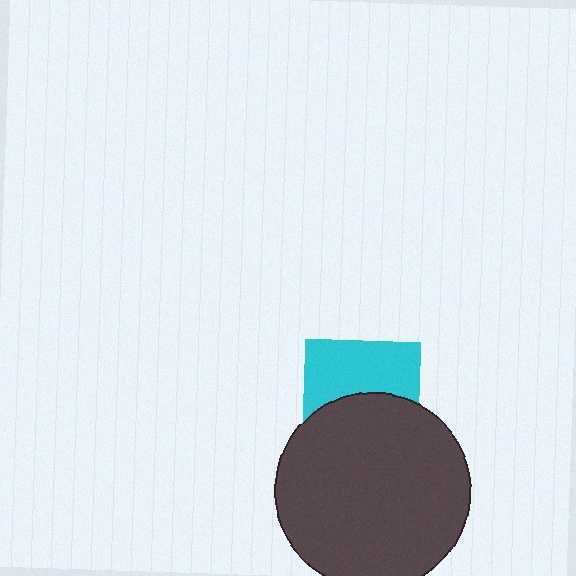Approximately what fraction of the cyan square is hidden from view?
Roughly 49% of the cyan square is hidden behind the dark gray circle.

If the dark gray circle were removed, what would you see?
You would see the complete cyan square.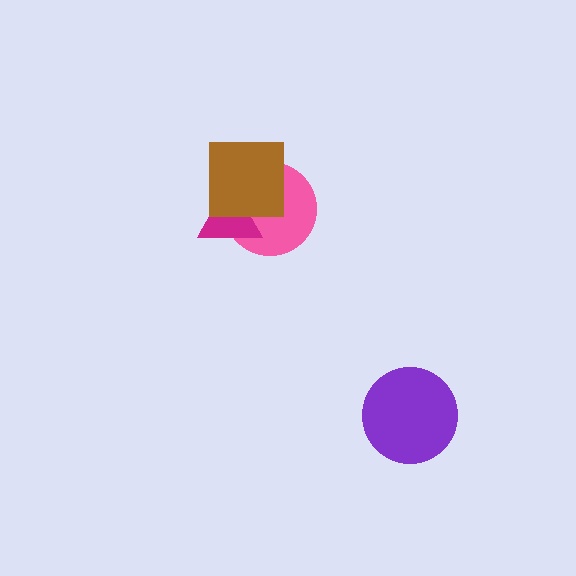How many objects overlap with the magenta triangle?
2 objects overlap with the magenta triangle.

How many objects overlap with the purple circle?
0 objects overlap with the purple circle.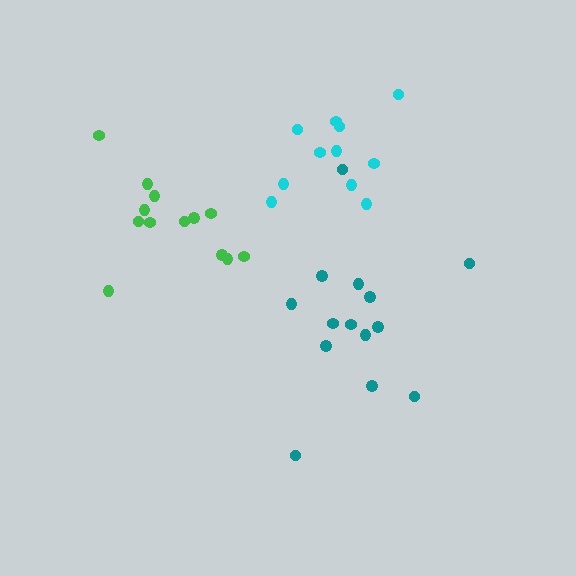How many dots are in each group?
Group 1: 13 dots, Group 2: 11 dots, Group 3: 14 dots (38 total).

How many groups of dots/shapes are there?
There are 3 groups.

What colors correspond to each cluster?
The clusters are colored: green, cyan, teal.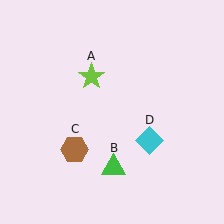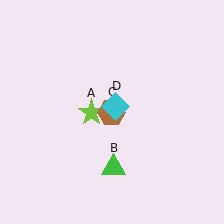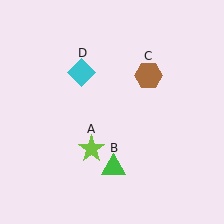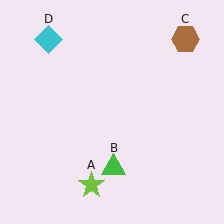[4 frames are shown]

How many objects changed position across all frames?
3 objects changed position: lime star (object A), brown hexagon (object C), cyan diamond (object D).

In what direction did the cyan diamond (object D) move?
The cyan diamond (object D) moved up and to the left.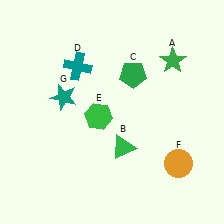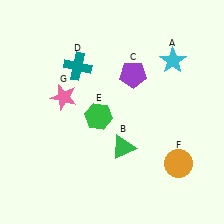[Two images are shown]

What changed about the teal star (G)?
In Image 1, G is teal. In Image 2, it changed to pink.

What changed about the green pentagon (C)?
In Image 1, C is green. In Image 2, it changed to purple.